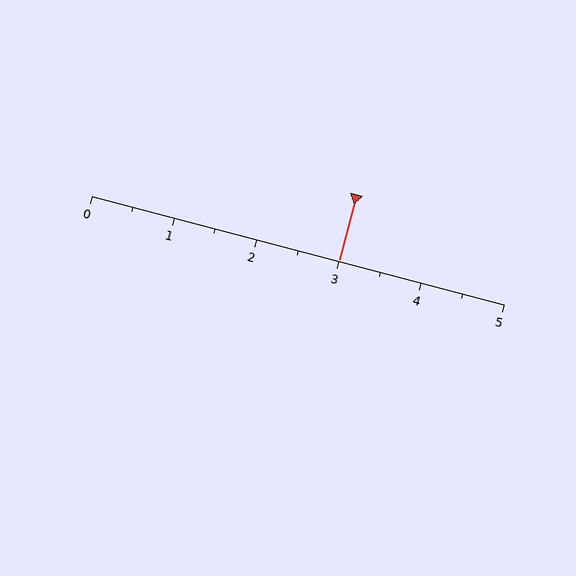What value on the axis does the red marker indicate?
The marker indicates approximately 3.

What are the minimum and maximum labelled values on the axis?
The axis runs from 0 to 5.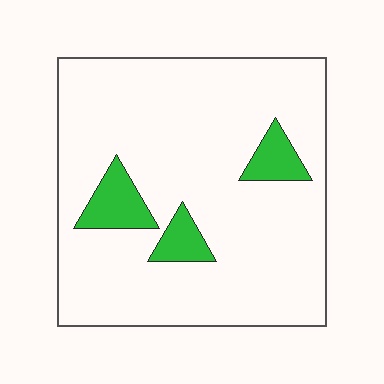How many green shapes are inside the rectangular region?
3.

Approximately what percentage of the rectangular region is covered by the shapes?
Approximately 10%.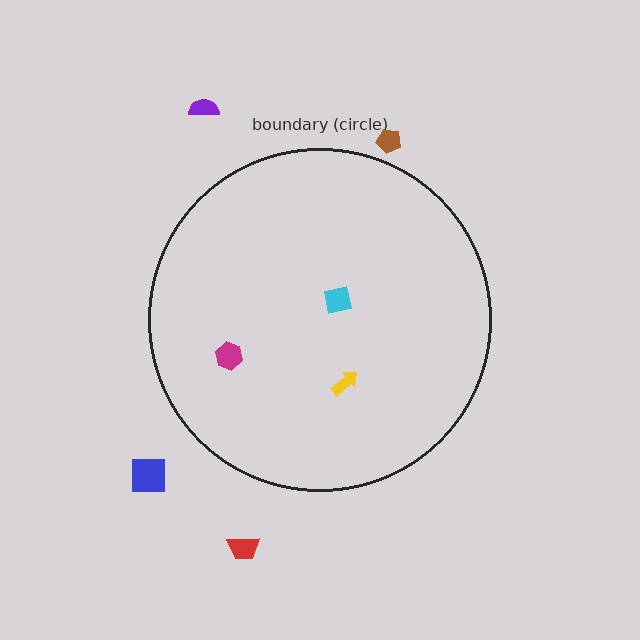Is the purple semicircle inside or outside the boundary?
Outside.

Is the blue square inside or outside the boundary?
Outside.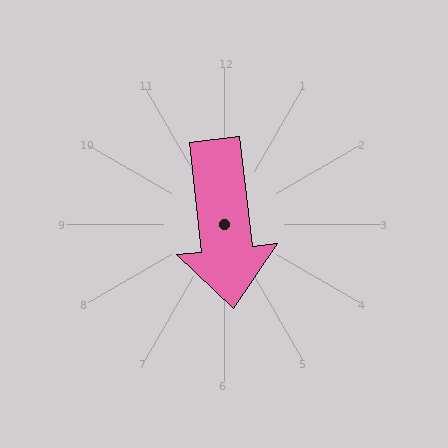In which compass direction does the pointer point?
South.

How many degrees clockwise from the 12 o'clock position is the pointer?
Approximately 174 degrees.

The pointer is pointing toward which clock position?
Roughly 6 o'clock.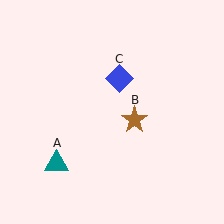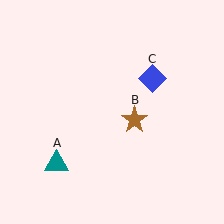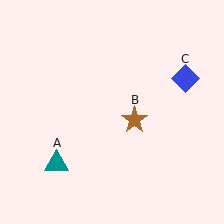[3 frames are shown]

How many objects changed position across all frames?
1 object changed position: blue diamond (object C).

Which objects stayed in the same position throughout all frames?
Teal triangle (object A) and brown star (object B) remained stationary.